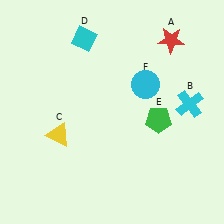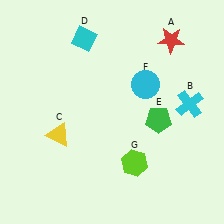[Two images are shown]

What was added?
A lime hexagon (G) was added in Image 2.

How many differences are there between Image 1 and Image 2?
There is 1 difference between the two images.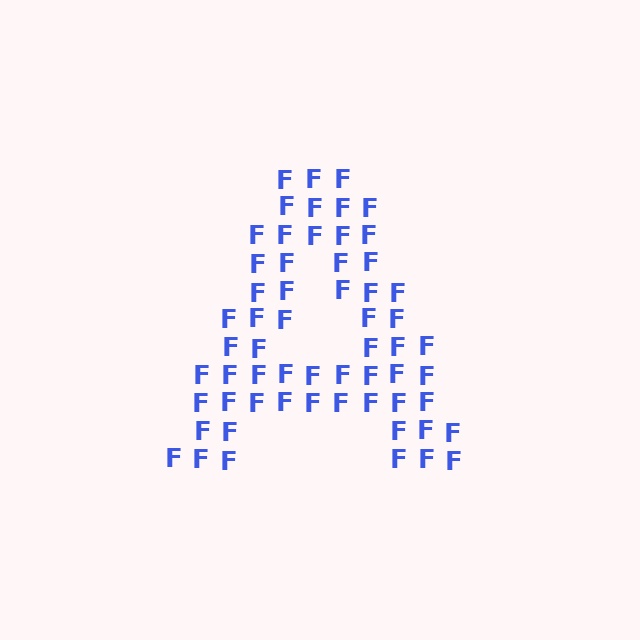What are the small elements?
The small elements are letter F's.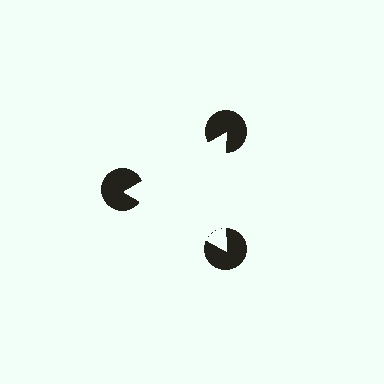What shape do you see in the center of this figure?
An illusory triangle — its edges are inferred from the aligned wedge cuts in the pac-man discs, not physically drawn.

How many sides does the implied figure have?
3 sides.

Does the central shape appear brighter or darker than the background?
It typically appears slightly brighter than the background, even though no actual brightness change is drawn.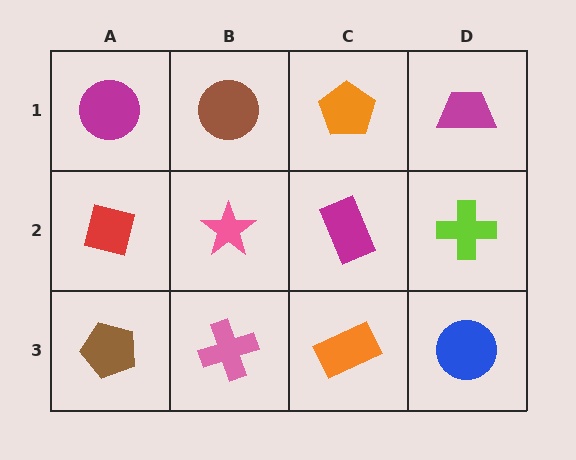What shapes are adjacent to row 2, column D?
A magenta trapezoid (row 1, column D), a blue circle (row 3, column D), a magenta rectangle (row 2, column C).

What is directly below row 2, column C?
An orange rectangle.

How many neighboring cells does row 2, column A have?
3.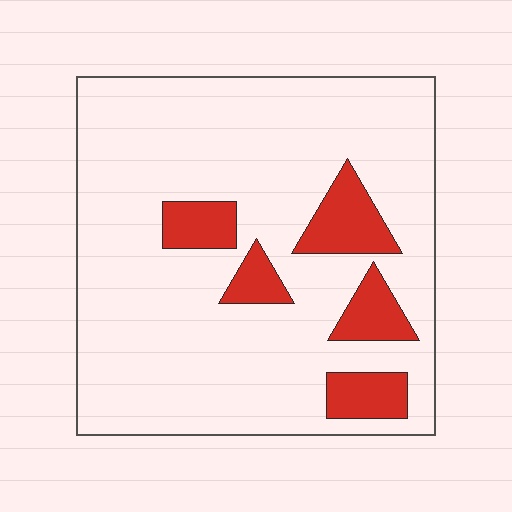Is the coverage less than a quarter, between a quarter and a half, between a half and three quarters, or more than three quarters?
Less than a quarter.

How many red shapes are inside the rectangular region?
5.